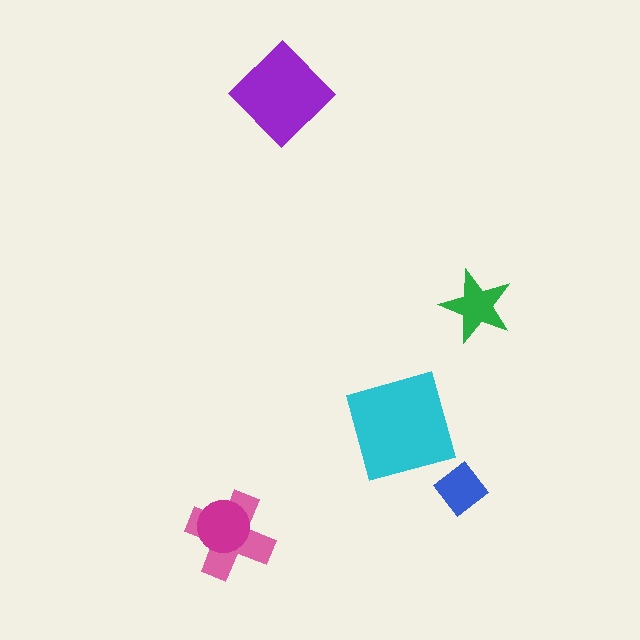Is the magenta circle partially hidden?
No, no other shape covers it.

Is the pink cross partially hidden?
Yes, it is partially covered by another shape.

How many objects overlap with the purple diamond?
0 objects overlap with the purple diamond.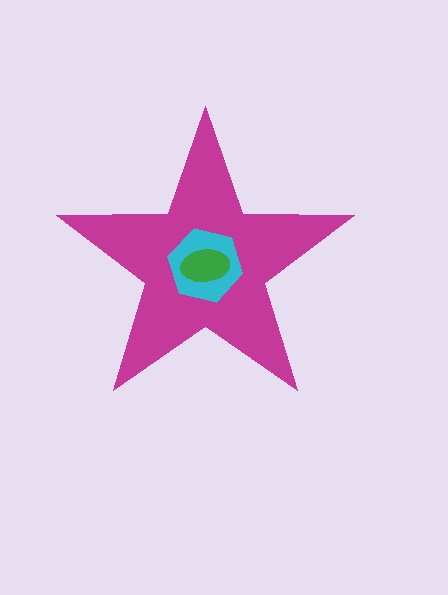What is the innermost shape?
The green ellipse.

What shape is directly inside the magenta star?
The cyan hexagon.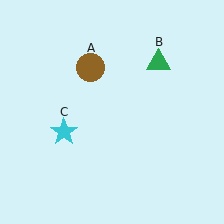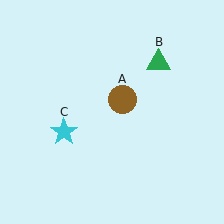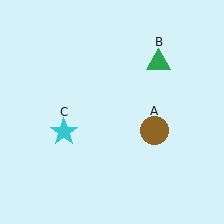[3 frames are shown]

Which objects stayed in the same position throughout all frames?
Green triangle (object B) and cyan star (object C) remained stationary.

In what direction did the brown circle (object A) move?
The brown circle (object A) moved down and to the right.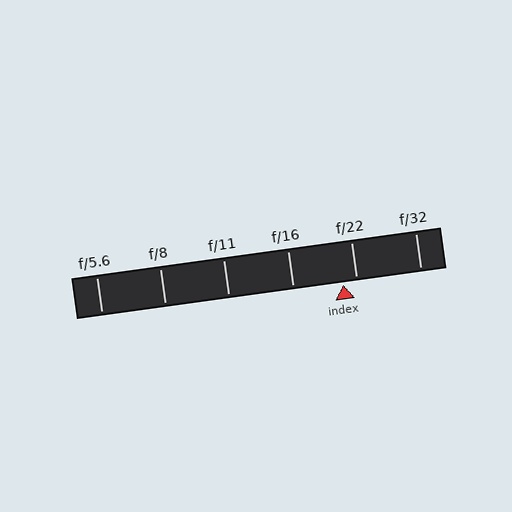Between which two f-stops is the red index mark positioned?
The index mark is between f/16 and f/22.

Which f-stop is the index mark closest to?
The index mark is closest to f/22.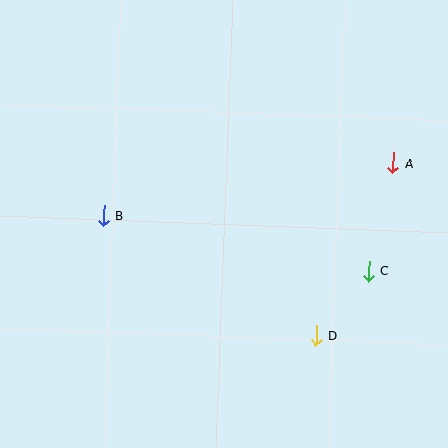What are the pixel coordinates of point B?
Point B is at (103, 216).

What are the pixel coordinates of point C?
Point C is at (369, 271).